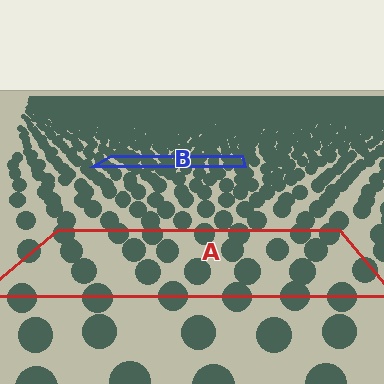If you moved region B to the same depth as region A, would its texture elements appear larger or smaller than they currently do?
They would appear larger. At a closer depth, the same texture elements are projected at a bigger on-screen size.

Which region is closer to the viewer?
Region A is closer. The texture elements there are larger and more spread out.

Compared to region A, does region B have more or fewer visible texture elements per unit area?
Region B has more texture elements per unit area — they are packed more densely because it is farther away.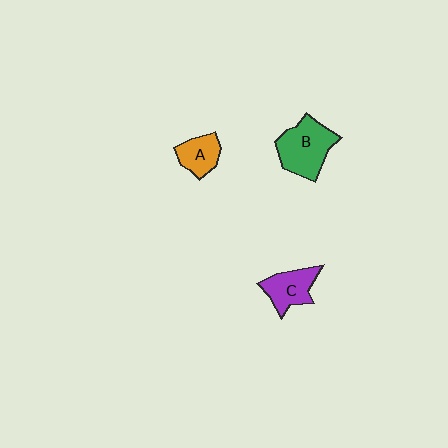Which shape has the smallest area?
Shape A (orange).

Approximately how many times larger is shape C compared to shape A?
Approximately 1.2 times.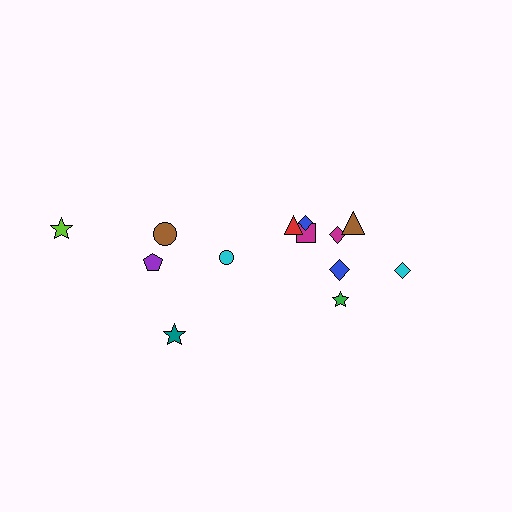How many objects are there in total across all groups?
There are 13 objects.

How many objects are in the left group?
There are 5 objects.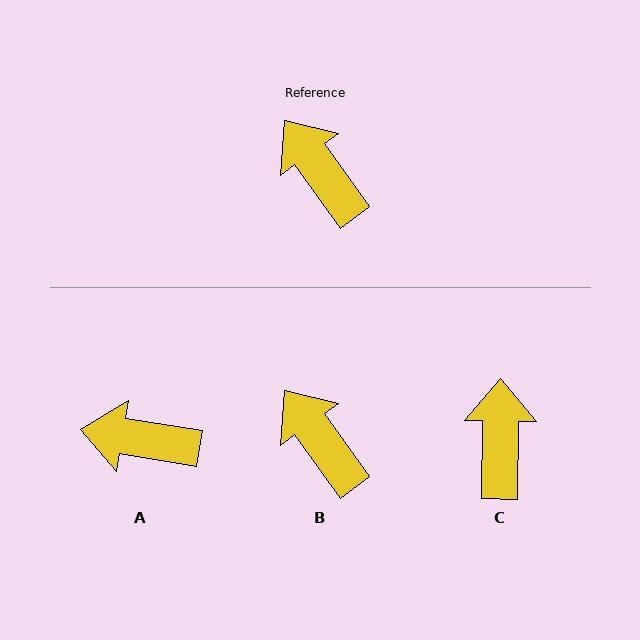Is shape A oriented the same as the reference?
No, it is off by about 45 degrees.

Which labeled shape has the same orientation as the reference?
B.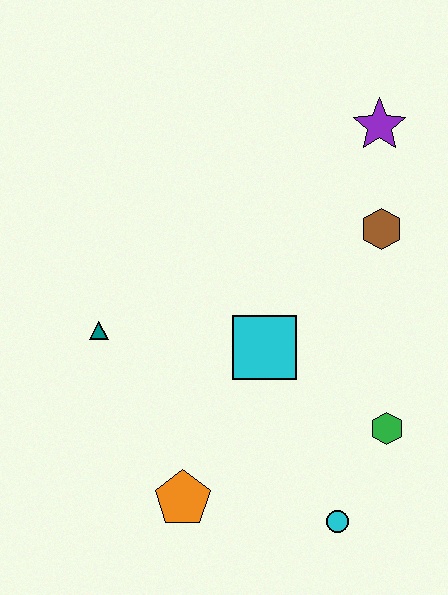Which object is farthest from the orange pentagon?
The purple star is farthest from the orange pentagon.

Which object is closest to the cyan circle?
The green hexagon is closest to the cyan circle.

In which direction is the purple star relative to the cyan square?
The purple star is above the cyan square.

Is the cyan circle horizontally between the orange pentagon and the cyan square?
No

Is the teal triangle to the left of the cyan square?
Yes